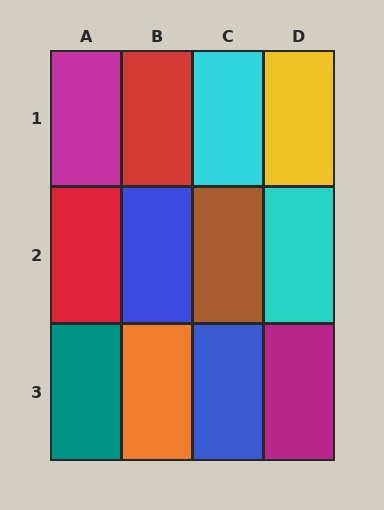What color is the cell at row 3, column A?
Teal.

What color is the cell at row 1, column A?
Magenta.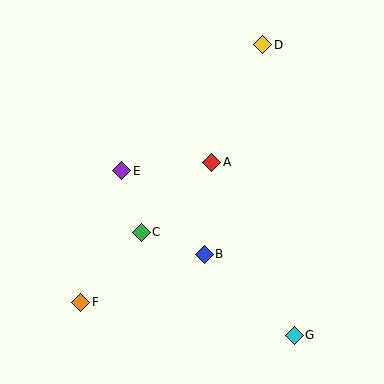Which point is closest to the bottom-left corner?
Point F is closest to the bottom-left corner.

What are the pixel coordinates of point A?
Point A is at (212, 162).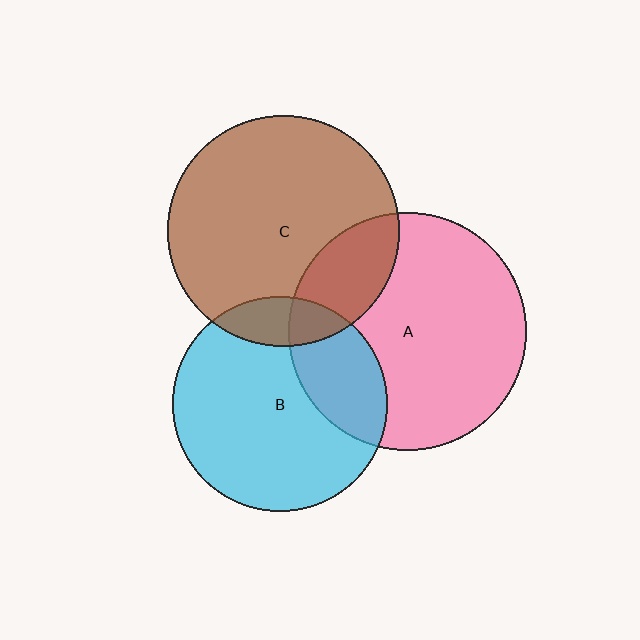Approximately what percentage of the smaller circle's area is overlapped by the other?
Approximately 15%.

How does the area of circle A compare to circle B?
Approximately 1.2 times.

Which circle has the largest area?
Circle A (pink).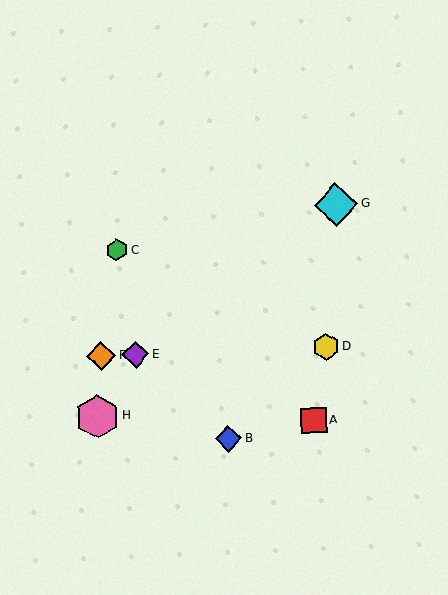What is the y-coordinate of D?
Object D is at y≈347.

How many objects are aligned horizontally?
3 objects (D, E, F) are aligned horizontally.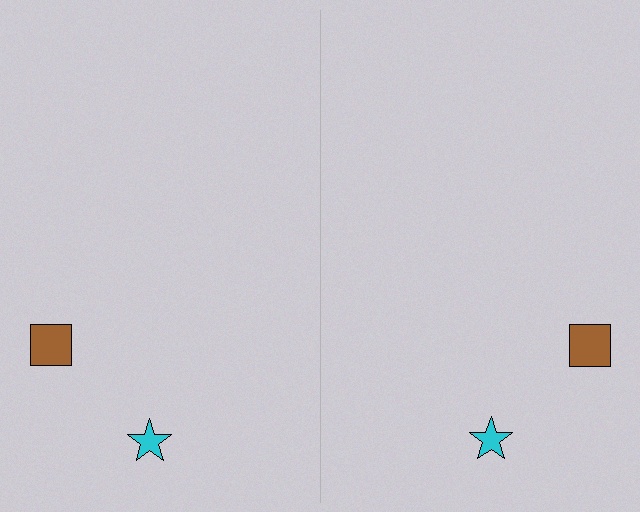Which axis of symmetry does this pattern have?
The pattern has a vertical axis of symmetry running through the center of the image.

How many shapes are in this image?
There are 4 shapes in this image.